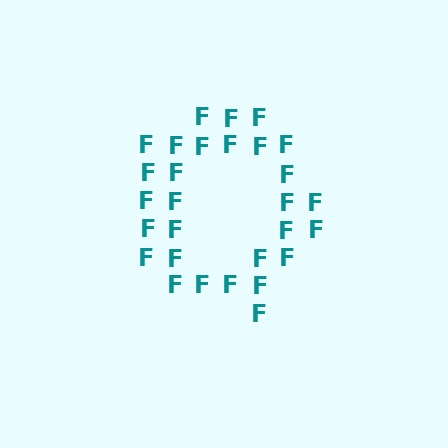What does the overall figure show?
The overall figure shows the letter Q.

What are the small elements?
The small elements are letter F's.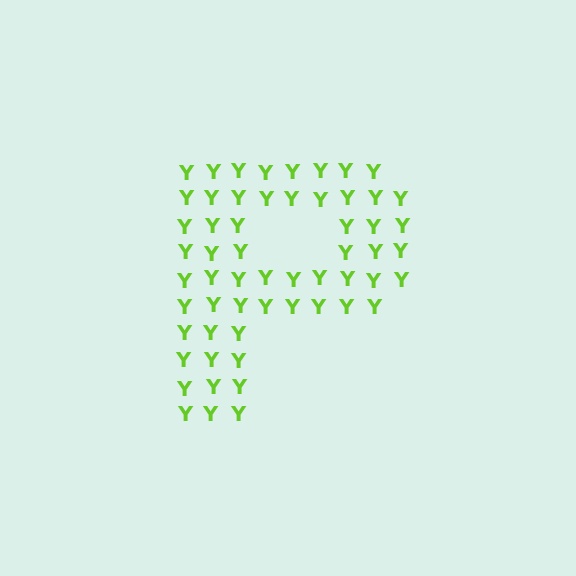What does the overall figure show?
The overall figure shows the letter P.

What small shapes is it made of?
It is made of small letter Y's.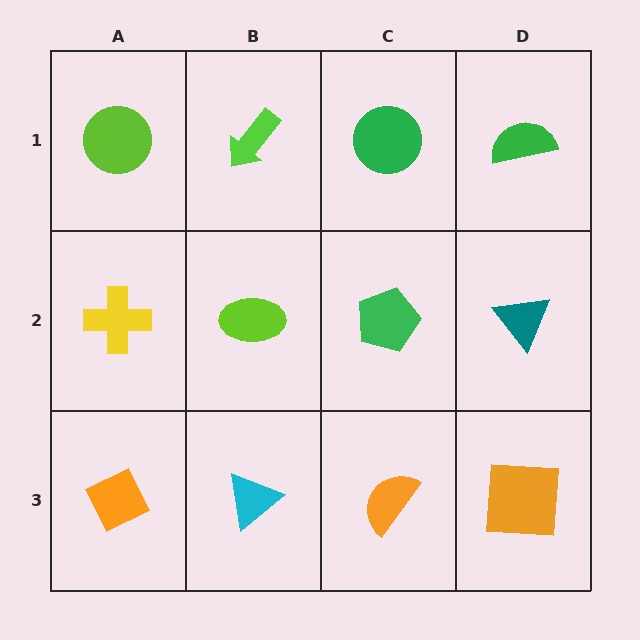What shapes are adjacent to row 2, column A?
A lime circle (row 1, column A), an orange diamond (row 3, column A), a lime ellipse (row 2, column B).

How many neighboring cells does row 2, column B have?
4.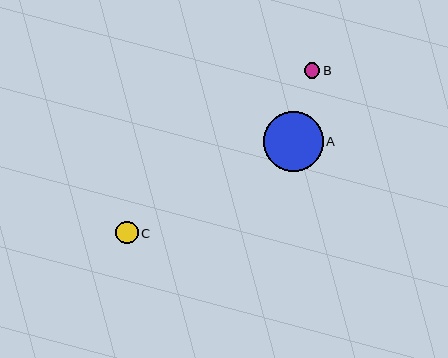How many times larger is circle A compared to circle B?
Circle A is approximately 3.9 times the size of circle B.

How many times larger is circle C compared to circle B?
Circle C is approximately 1.4 times the size of circle B.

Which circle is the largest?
Circle A is the largest with a size of approximately 60 pixels.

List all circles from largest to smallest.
From largest to smallest: A, C, B.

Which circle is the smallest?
Circle B is the smallest with a size of approximately 15 pixels.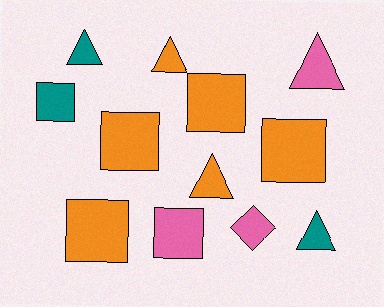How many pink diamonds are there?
There is 1 pink diamond.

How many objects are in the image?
There are 12 objects.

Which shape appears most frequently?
Square, with 6 objects.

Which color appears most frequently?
Orange, with 6 objects.